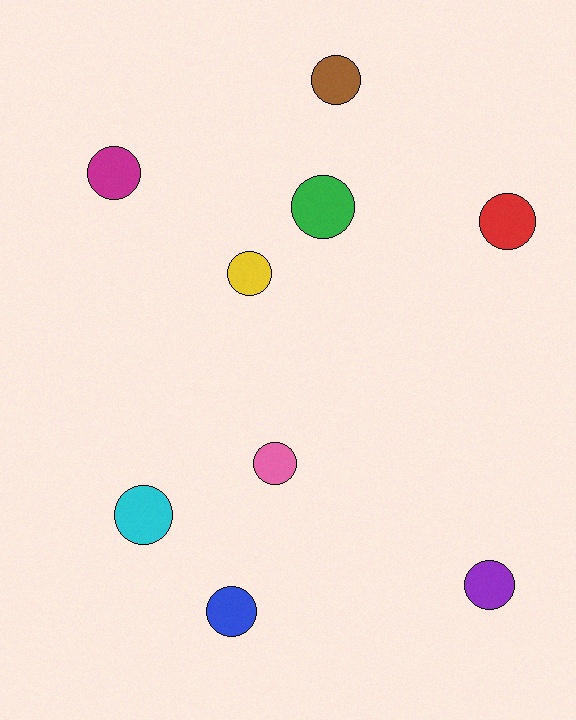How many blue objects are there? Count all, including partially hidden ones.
There is 1 blue object.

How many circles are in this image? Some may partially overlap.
There are 9 circles.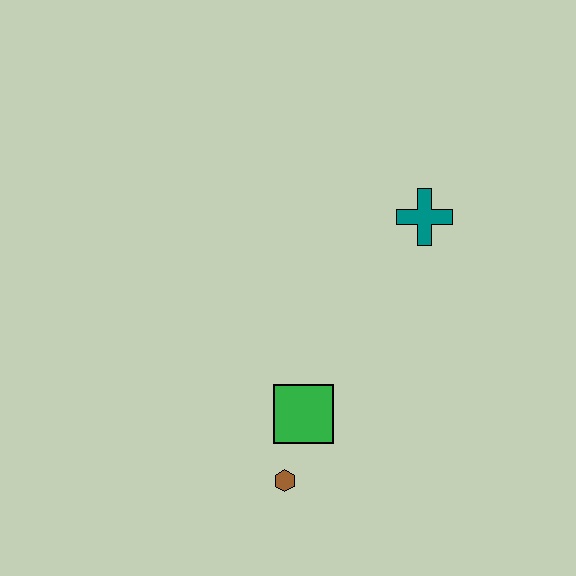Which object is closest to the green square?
The brown hexagon is closest to the green square.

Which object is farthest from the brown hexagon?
The teal cross is farthest from the brown hexagon.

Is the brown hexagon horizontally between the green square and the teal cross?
No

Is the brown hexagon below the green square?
Yes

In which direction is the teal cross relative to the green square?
The teal cross is above the green square.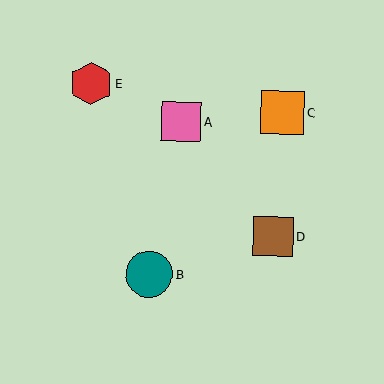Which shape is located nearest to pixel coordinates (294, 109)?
The orange square (labeled C) at (283, 112) is nearest to that location.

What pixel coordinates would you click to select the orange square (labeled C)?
Click at (283, 112) to select the orange square C.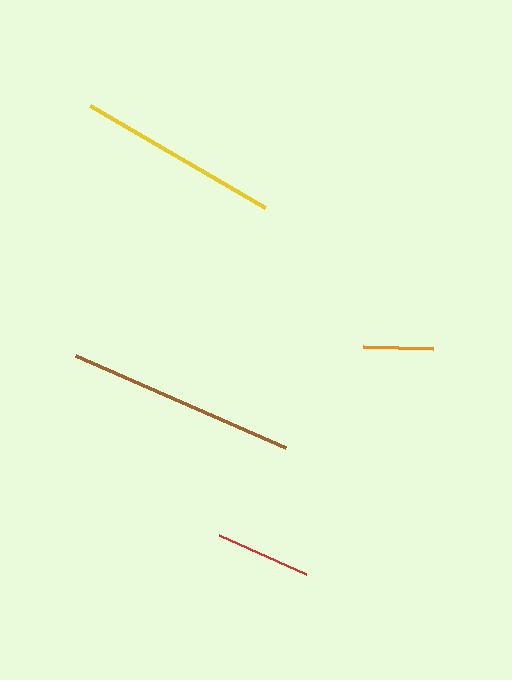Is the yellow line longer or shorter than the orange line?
The yellow line is longer than the orange line.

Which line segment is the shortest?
The orange line is the shortest at approximately 70 pixels.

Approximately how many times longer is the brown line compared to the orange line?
The brown line is approximately 3.3 times the length of the orange line.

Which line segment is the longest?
The brown line is the longest at approximately 230 pixels.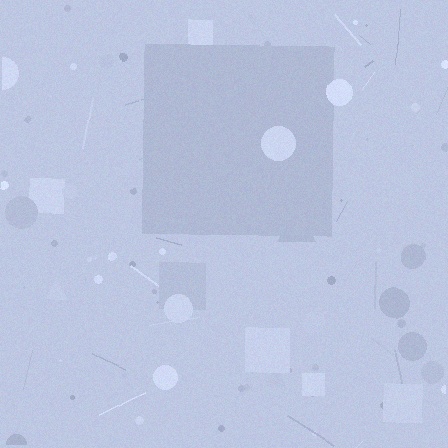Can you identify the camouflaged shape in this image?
The camouflaged shape is a square.